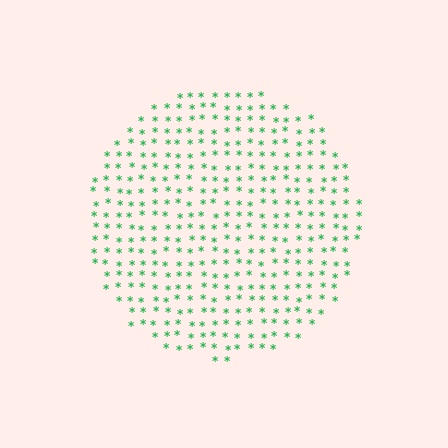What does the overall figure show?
The overall figure shows a circle.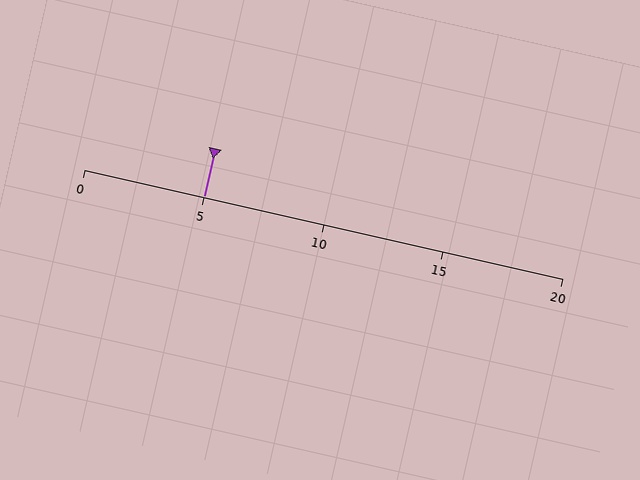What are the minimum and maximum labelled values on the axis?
The axis runs from 0 to 20.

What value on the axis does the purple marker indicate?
The marker indicates approximately 5.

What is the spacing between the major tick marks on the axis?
The major ticks are spaced 5 apart.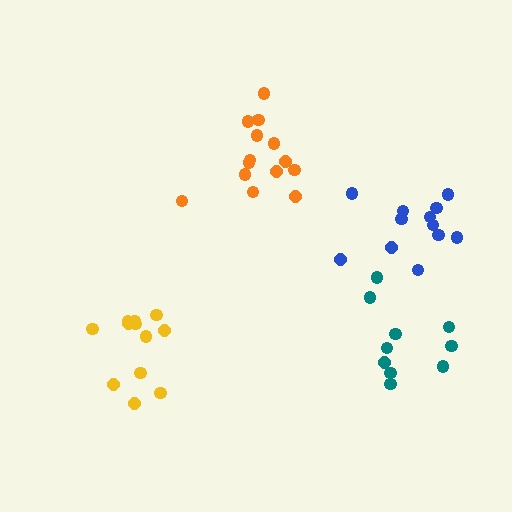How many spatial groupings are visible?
There are 4 spatial groupings.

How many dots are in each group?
Group 1: 12 dots, Group 2: 12 dots, Group 3: 10 dots, Group 4: 14 dots (48 total).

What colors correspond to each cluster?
The clusters are colored: yellow, blue, teal, orange.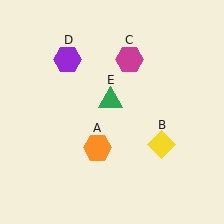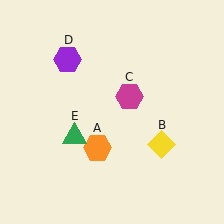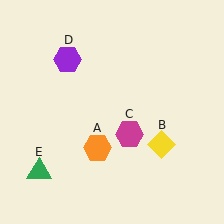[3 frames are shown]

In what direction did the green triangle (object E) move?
The green triangle (object E) moved down and to the left.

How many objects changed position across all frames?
2 objects changed position: magenta hexagon (object C), green triangle (object E).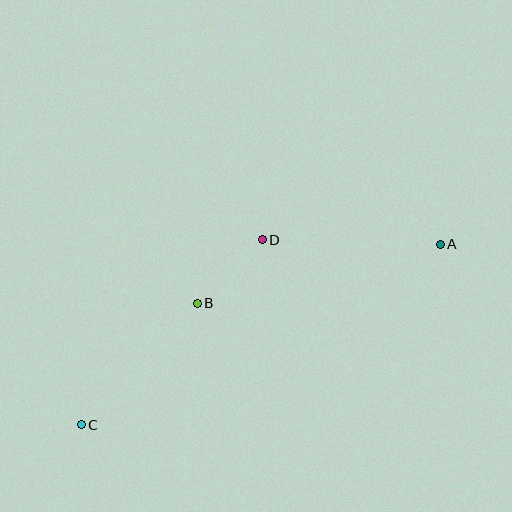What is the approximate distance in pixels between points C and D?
The distance between C and D is approximately 259 pixels.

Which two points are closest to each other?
Points B and D are closest to each other.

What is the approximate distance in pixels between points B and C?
The distance between B and C is approximately 168 pixels.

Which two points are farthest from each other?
Points A and C are farthest from each other.